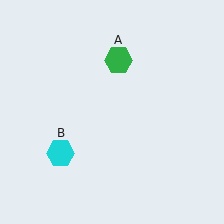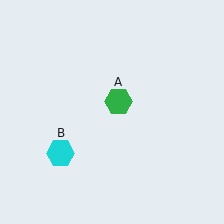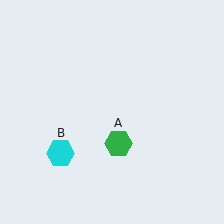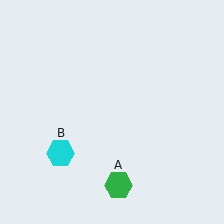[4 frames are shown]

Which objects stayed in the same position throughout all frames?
Cyan hexagon (object B) remained stationary.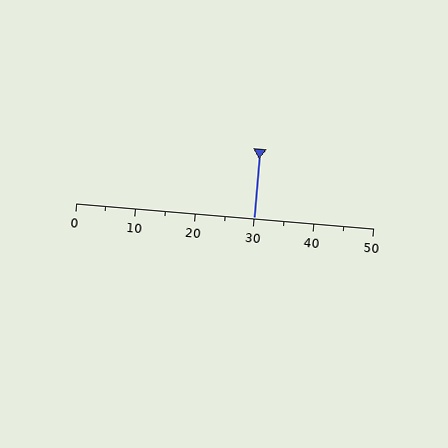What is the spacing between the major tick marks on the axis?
The major ticks are spaced 10 apart.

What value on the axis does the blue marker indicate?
The marker indicates approximately 30.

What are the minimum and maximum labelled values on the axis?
The axis runs from 0 to 50.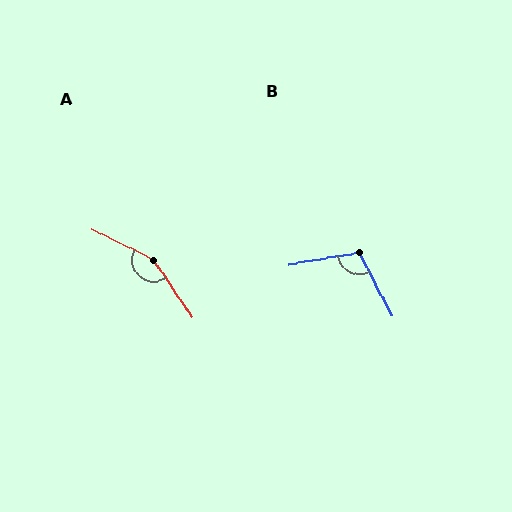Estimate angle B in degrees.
Approximately 107 degrees.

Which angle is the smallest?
B, at approximately 107 degrees.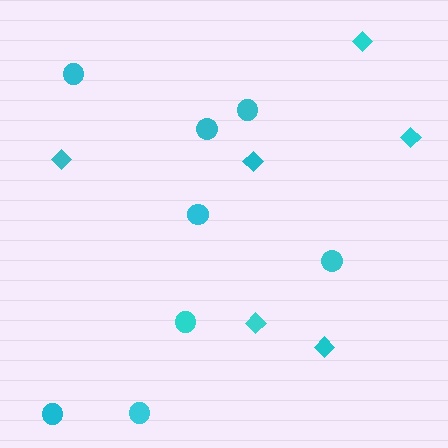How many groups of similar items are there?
There are 2 groups: one group of diamonds (6) and one group of circles (8).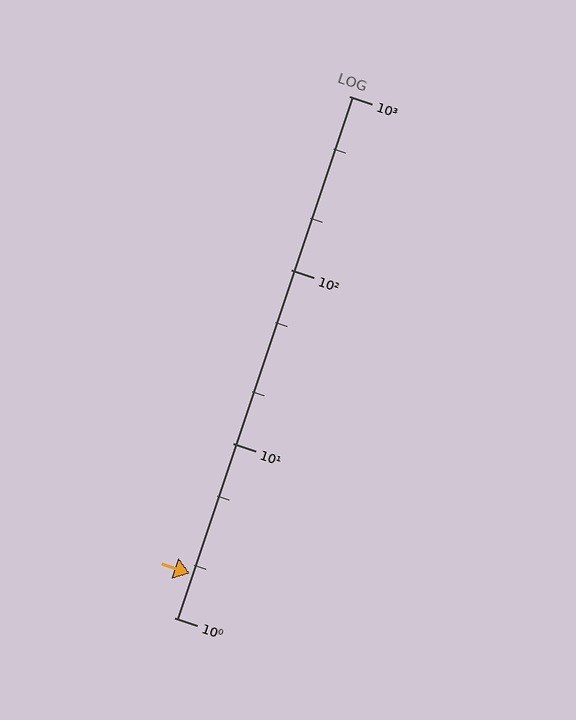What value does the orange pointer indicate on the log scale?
The pointer indicates approximately 1.8.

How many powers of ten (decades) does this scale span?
The scale spans 3 decades, from 1 to 1000.